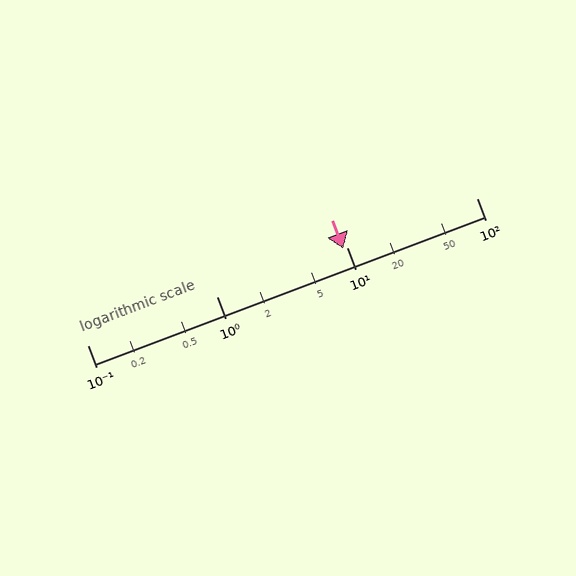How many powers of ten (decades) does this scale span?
The scale spans 3 decades, from 0.1 to 100.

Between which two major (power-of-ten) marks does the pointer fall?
The pointer is between 1 and 10.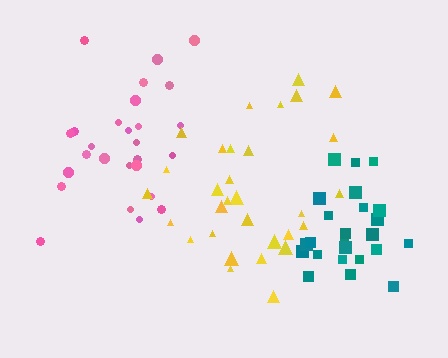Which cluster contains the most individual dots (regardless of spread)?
Yellow (32).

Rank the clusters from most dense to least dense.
teal, pink, yellow.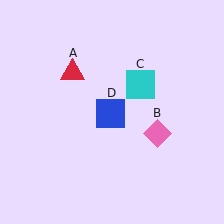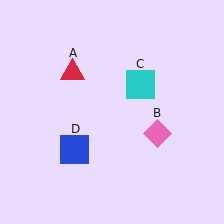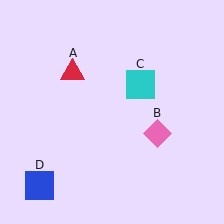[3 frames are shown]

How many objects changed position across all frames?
1 object changed position: blue square (object D).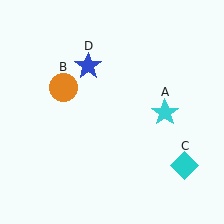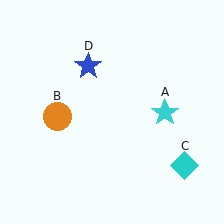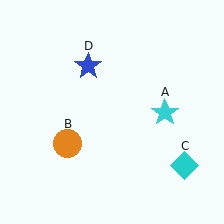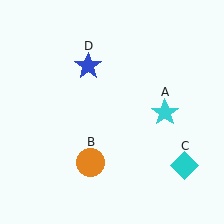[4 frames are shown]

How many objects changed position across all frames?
1 object changed position: orange circle (object B).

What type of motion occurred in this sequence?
The orange circle (object B) rotated counterclockwise around the center of the scene.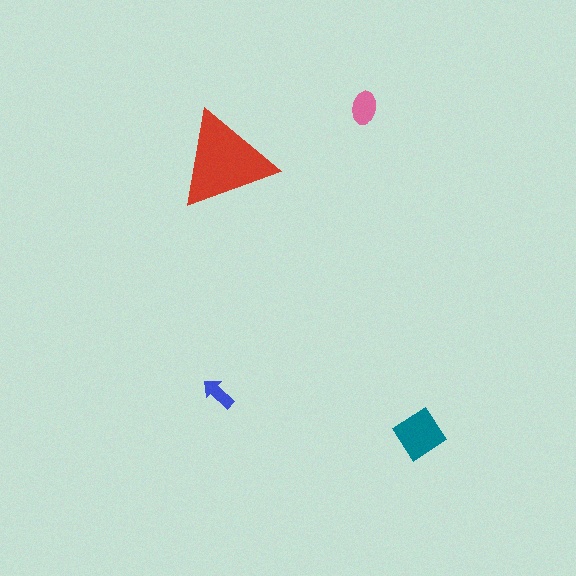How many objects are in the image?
There are 4 objects in the image.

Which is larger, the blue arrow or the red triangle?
The red triangle.